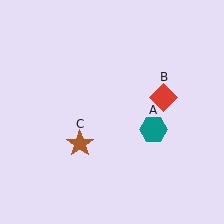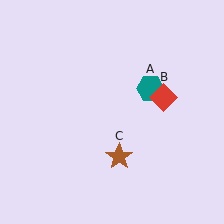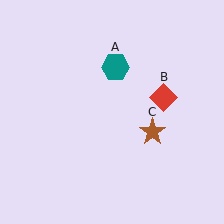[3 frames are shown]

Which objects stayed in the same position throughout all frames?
Red diamond (object B) remained stationary.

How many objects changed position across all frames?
2 objects changed position: teal hexagon (object A), brown star (object C).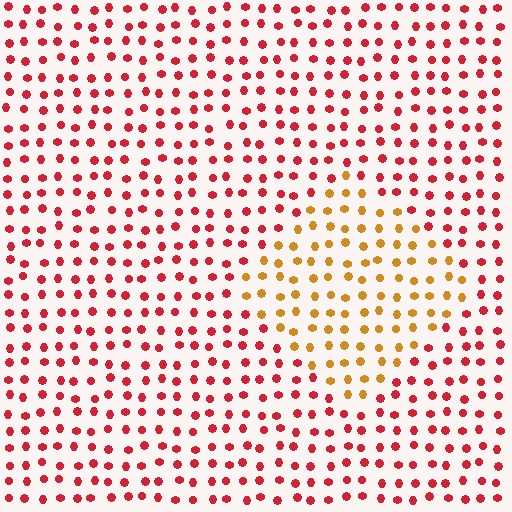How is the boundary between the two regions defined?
The boundary is defined purely by a slight shift in hue (about 45 degrees). Spacing, size, and orientation are identical on both sides.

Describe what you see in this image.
The image is filled with small red elements in a uniform arrangement. A diamond-shaped region is visible where the elements are tinted to a slightly different hue, forming a subtle color boundary.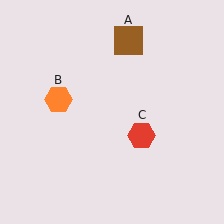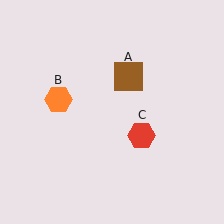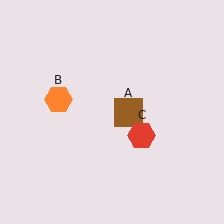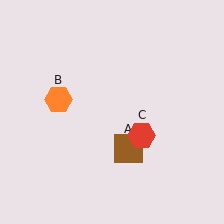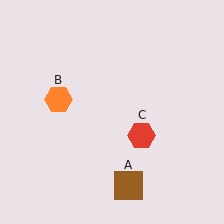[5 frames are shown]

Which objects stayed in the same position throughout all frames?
Orange hexagon (object B) and red hexagon (object C) remained stationary.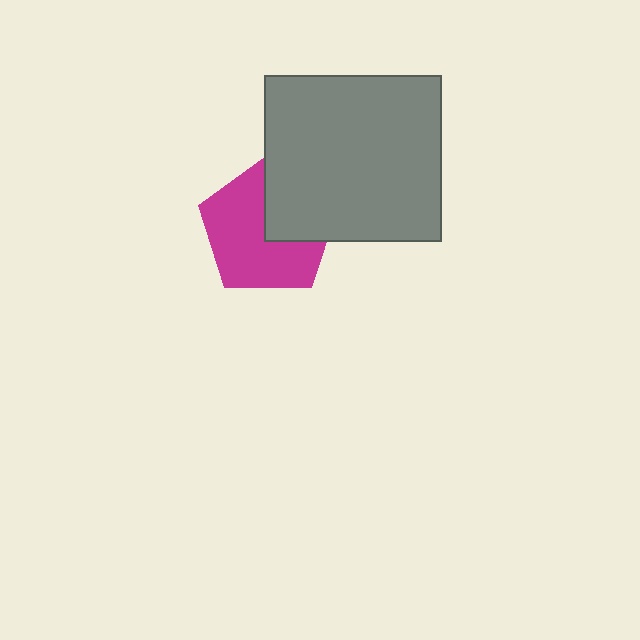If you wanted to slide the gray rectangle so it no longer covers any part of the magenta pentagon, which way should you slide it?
Slide it toward the upper-right — that is the most direct way to separate the two shapes.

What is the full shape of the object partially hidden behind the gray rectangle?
The partially hidden object is a magenta pentagon.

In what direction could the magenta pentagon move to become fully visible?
The magenta pentagon could move toward the lower-left. That would shift it out from behind the gray rectangle entirely.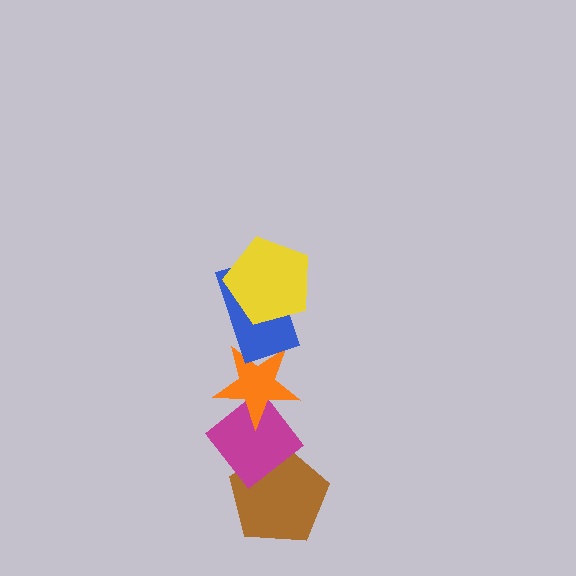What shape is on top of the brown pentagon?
The magenta diamond is on top of the brown pentagon.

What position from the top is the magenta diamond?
The magenta diamond is 4th from the top.